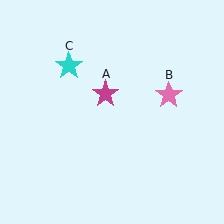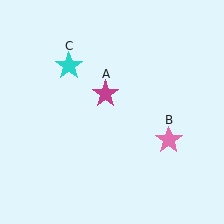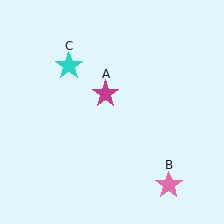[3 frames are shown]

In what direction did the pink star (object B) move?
The pink star (object B) moved down.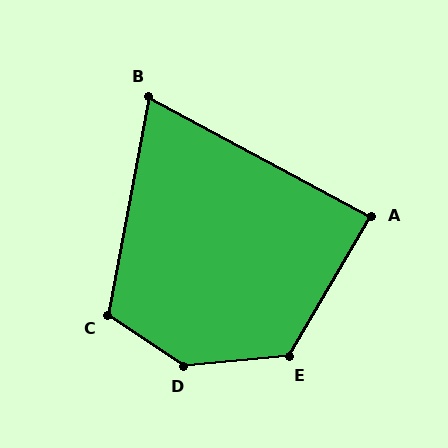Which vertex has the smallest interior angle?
B, at approximately 72 degrees.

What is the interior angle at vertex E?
Approximately 126 degrees (obtuse).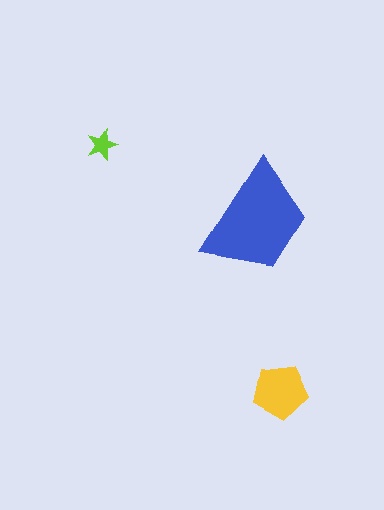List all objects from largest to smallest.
The blue trapezoid, the yellow pentagon, the lime star.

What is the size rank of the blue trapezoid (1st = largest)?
1st.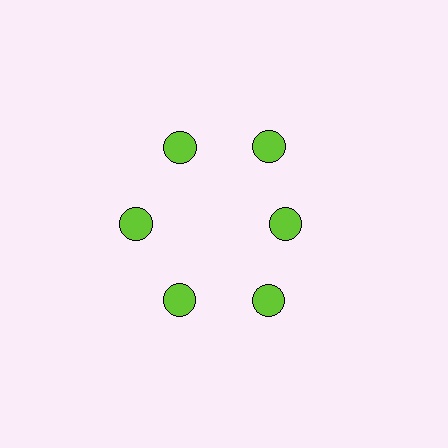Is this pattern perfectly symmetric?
No. The 6 lime circles are arranged in a ring, but one element near the 3 o'clock position is pulled inward toward the center, breaking the 6-fold rotational symmetry.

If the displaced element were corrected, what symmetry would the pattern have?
It would have 6-fold rotational symmetry — the pattern would map onto itself every 60 degrees.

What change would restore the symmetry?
The symmetry would be restored by moving it outward, back onto the ring so that all 6 circles sit at equal angles and equal distance from the center.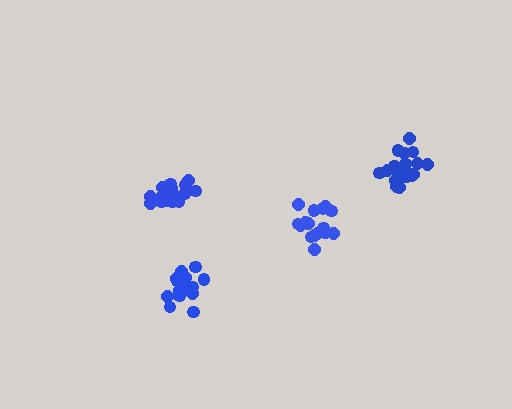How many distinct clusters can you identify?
There are 4 distinct clusters.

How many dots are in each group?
Group 1: 17 dots, Group 2: 18 dots, Group 3: 20 dots, Group 4: 16 dots (71 total).